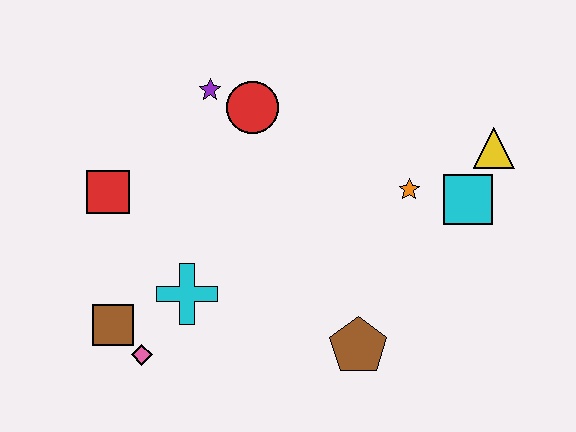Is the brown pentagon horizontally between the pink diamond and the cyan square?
Yes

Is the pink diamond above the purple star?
No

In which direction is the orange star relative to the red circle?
The orange star is to the right of the red circle.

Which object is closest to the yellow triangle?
The cyan square is closest to the yellow triangle.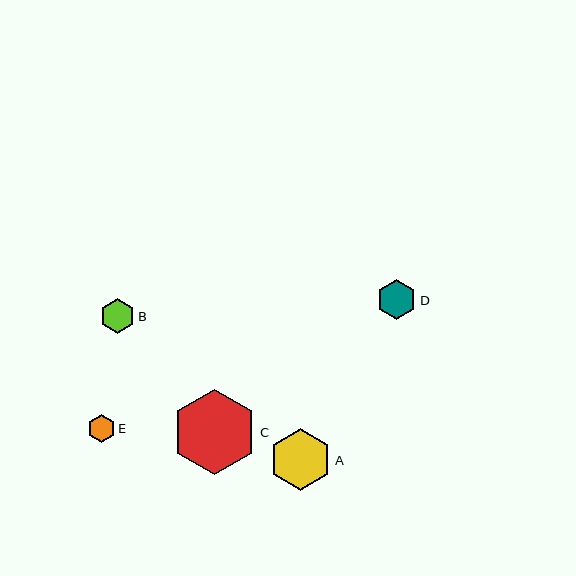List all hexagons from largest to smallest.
From largest to smallest: C, A, D, B, E.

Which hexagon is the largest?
Hexagon C is the largest with a size of approximately 85 pixels.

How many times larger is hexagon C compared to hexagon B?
Hexagon C is approximately 2.4 times the size of hexagon B.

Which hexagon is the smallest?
Hexagon E is the smallest with a size of approximately 28 pixels.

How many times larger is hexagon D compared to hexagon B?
Hexagon D is approximately 1.1 times the size of hexagon B.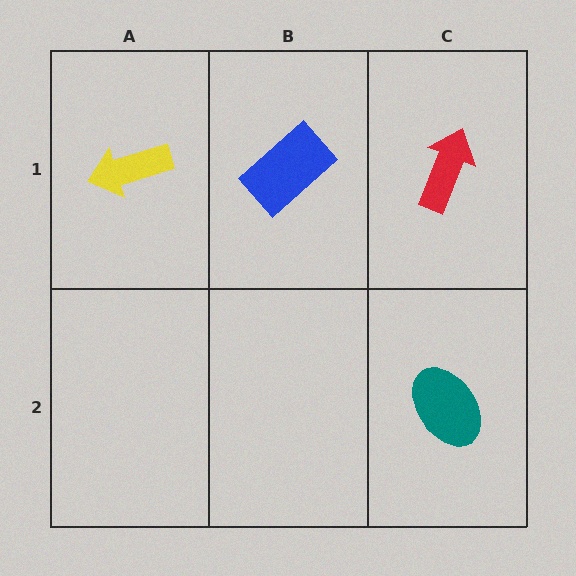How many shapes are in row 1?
3 shapes.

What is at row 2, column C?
A teal ellipse.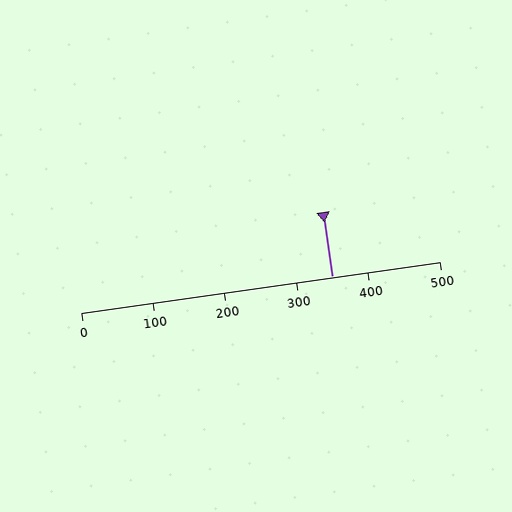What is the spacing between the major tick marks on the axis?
The major ticks are spaced 100 apart.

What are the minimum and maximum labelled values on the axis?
The axis runs from 0 to 500.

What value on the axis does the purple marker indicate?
The marker indicates approximately 350.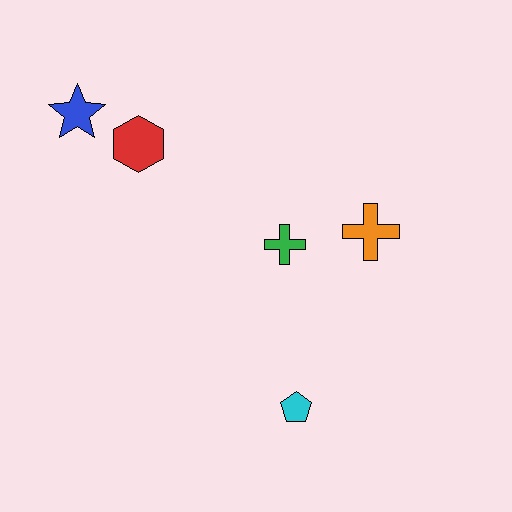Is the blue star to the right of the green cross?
No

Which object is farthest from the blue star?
The cyan pentagon is farthest from the blue star.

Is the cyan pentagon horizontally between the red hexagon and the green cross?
No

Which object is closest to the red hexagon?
The blue star is closest to the red hexagon.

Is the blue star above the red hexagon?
Yes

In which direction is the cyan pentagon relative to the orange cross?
The cyan pentagon is below the orange cross.